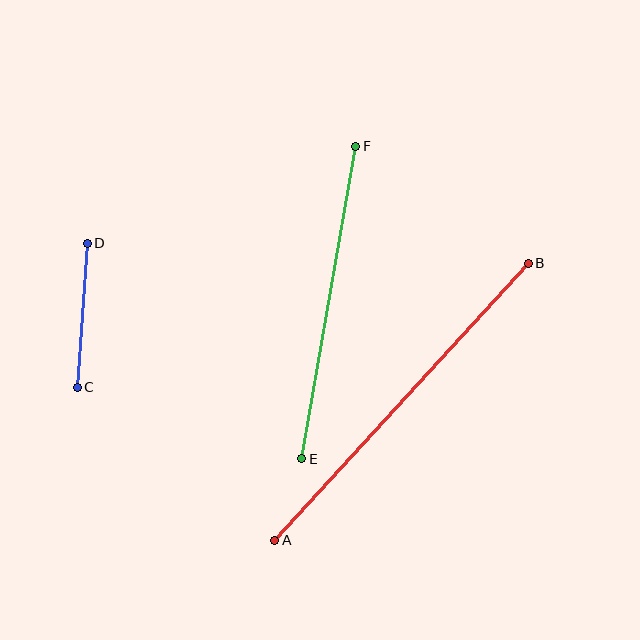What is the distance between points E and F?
The distance is approximately 317 pixels.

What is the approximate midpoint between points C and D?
The midpoint is at approximately (82, 315) pixels.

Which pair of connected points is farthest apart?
Points A and B are farthest apart.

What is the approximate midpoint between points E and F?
The midpoint is at approximately (329, 303) pixels.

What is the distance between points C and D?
The distance is approximately 145 pixels.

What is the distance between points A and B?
The distance is approximately 375 pixels.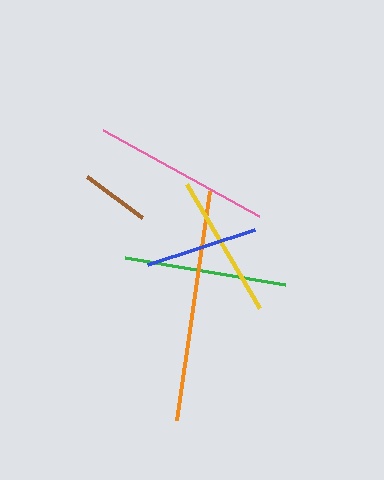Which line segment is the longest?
The orange line is the longest at approximately 231 pixels.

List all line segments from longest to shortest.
From longest to shortest: orange, pink, green, yellow, blue, brown.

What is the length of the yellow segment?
The yellow segment is approximately 143 pixels long.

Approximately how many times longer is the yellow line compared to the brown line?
The yellow line is approximately 2.1 times the length of the brown line.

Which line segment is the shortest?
The brown line is the shortest at approximately 69 pixels.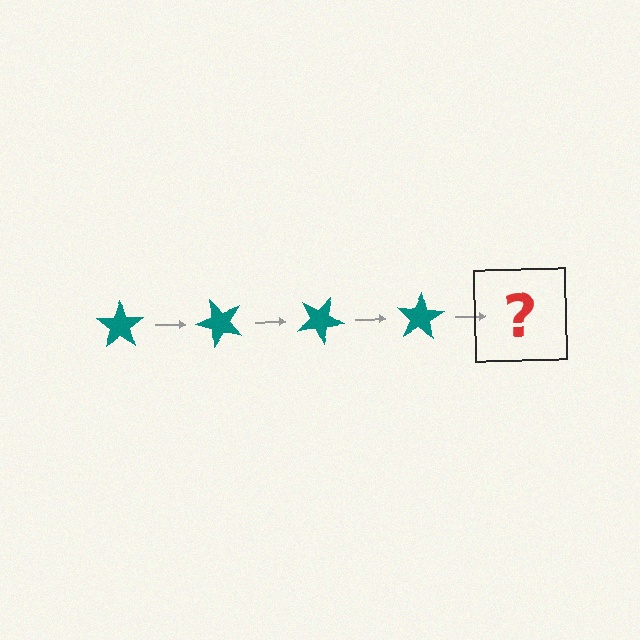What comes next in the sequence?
The next element should be a teal star rotated 200 degrees.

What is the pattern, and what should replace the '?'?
The pattern is that the star rotates 50 degrees each step. The '?' should be a teal star rotated 200 degrees.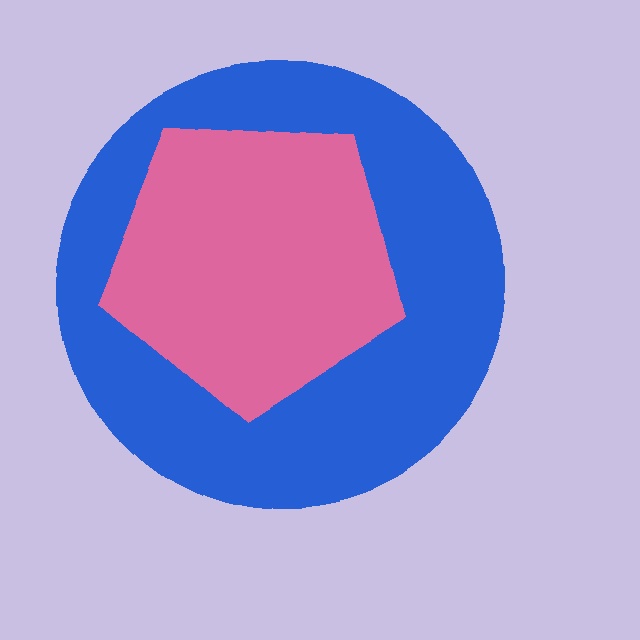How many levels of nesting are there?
2.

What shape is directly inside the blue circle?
The pink pentagon.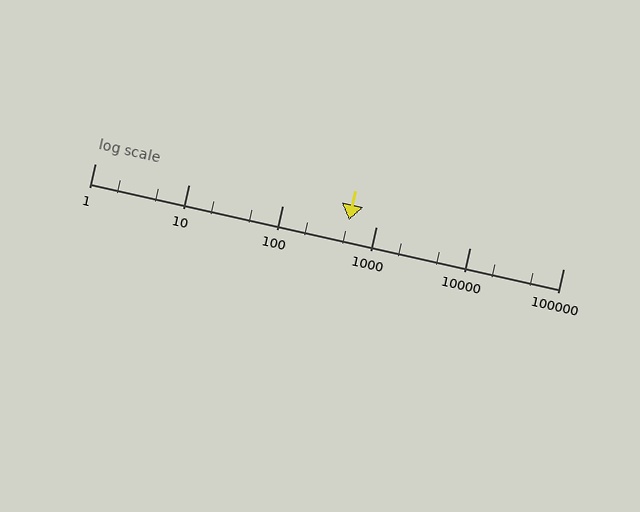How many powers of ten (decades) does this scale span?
The scale spans 5 decades, from 1 to 100000.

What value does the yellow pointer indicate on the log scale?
The pointer indicates approximately 520.